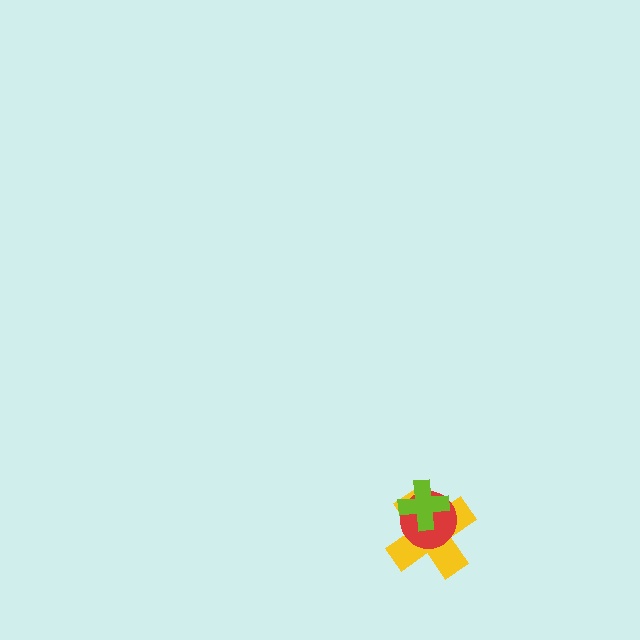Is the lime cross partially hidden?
No, no other shape covers it.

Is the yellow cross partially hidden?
Yes, it is partially covered by another shape.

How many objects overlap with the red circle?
2 objects overlap with the red circle.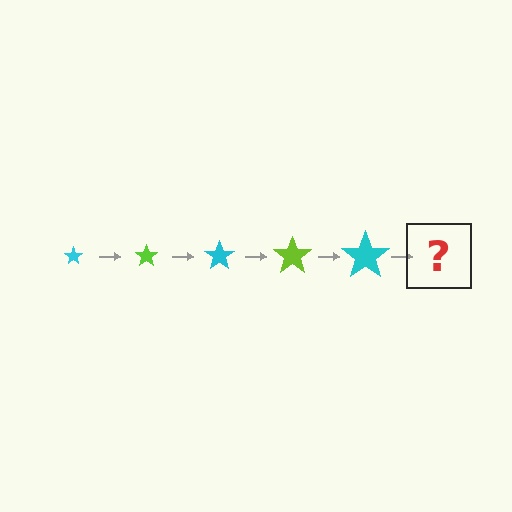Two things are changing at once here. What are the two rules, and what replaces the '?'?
The two rules are that the star grows larger each step and the color cycles through cyan and lime. The '?' should be a lime star, larger than the previous one.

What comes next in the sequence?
The next element should be a lime star, larger than the previous one.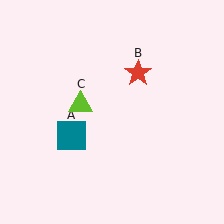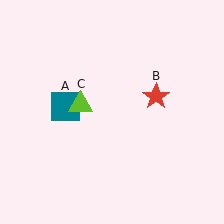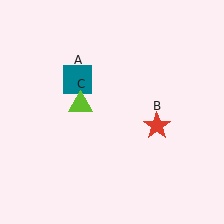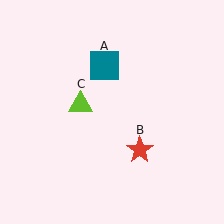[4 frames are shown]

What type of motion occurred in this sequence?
The teal square (object A), red star (object B) rotated clockwise around the center of the scene.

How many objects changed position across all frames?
2 objects changed position: teal square (object A), red star (object B).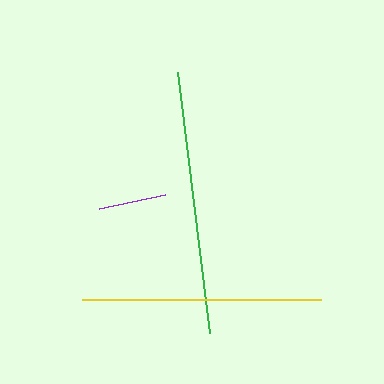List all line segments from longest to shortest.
From longest to shortest: green, yellow, purple.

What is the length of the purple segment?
The purple segment is approximately 67 pixels long.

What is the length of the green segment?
The green segment is approximately 262 pixels long.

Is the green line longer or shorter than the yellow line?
The green line is longer than the yellow line.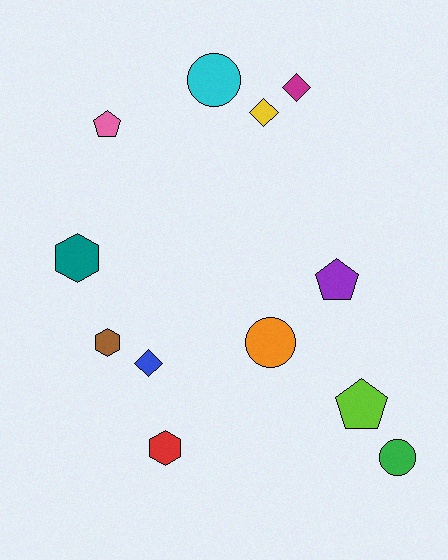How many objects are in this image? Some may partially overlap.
There are 12 objects.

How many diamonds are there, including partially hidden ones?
There are 3 diamonds.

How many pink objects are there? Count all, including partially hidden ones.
There is 1 pink object.